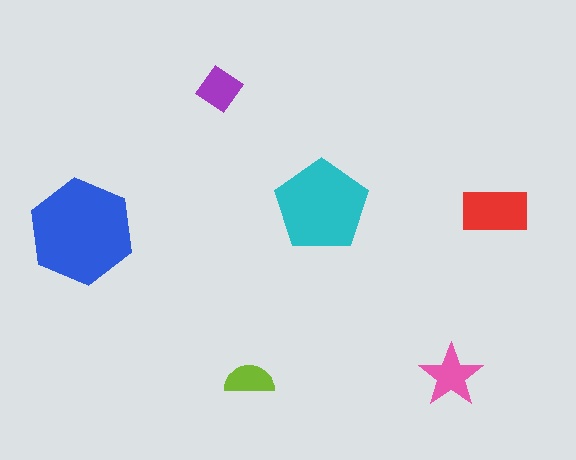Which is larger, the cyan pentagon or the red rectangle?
The cyan pentagon.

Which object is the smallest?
The lime semicircle.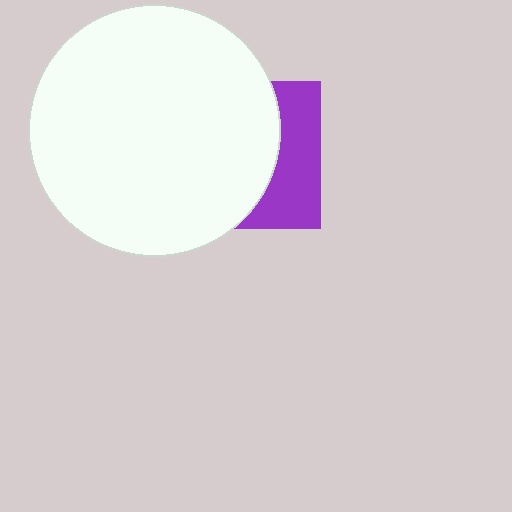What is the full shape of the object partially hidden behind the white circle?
The partially hidden object is a purple square.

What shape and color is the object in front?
The object in front is a white circle.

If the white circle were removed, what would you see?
You would see the complete purple square.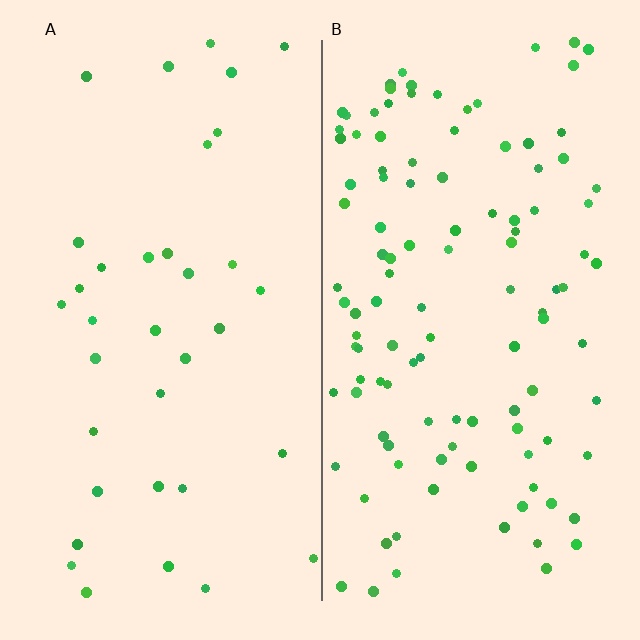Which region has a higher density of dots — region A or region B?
B (the right).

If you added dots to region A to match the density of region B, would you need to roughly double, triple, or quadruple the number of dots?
Approximately triple.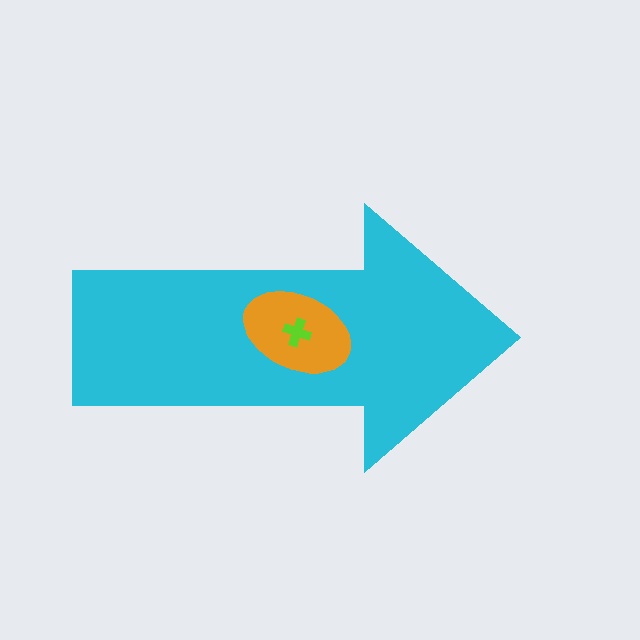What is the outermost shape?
The cyan arrow.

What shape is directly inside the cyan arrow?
The orange ellipse.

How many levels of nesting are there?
3.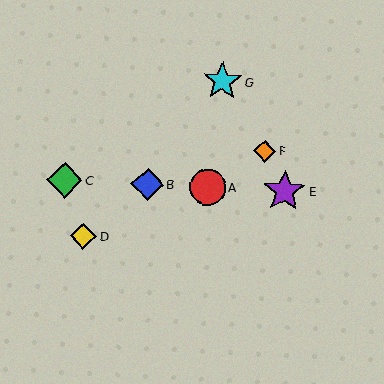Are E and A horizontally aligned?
Yes, both are at y≈191.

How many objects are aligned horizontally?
4 objects (A, B, C, E) are aligned horizontally.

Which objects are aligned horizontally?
Objects A, B, C, E are aligned horizontally.